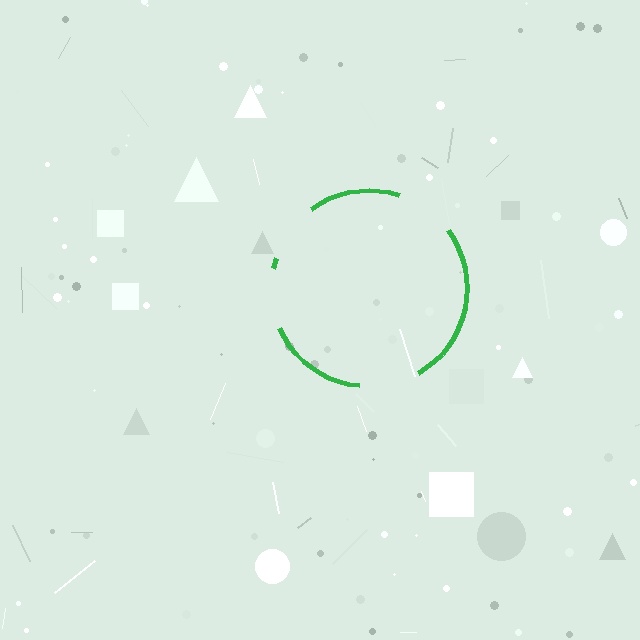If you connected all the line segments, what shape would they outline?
They would outline a circle.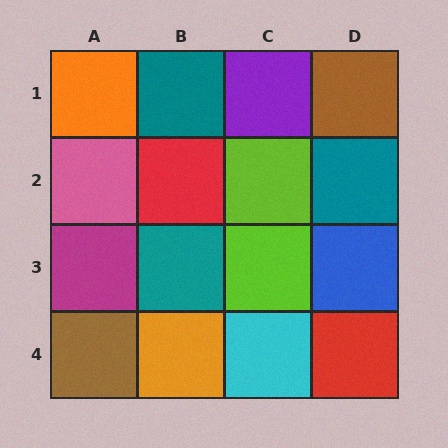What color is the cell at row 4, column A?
Brown.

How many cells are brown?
2 cells are brown.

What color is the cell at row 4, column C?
Cyan.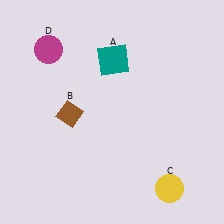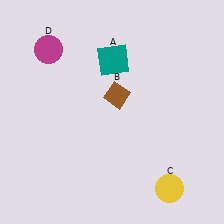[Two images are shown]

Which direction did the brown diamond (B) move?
The brown diamond (B) moved right.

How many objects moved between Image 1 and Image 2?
1 object moved between the two images.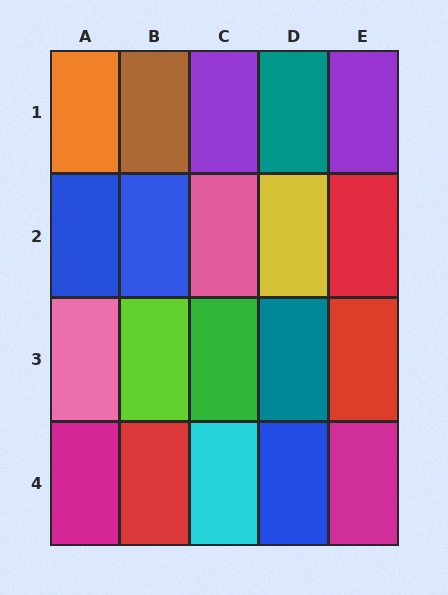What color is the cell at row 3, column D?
Teal.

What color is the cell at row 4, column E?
Magenta.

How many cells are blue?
3 cells are blue.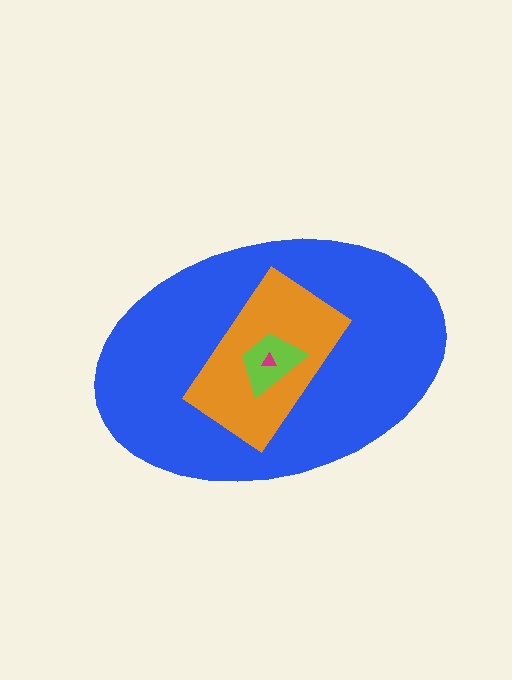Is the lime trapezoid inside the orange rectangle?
Yes.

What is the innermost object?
The magenta triangle.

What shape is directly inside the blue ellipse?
The orange rectangle.